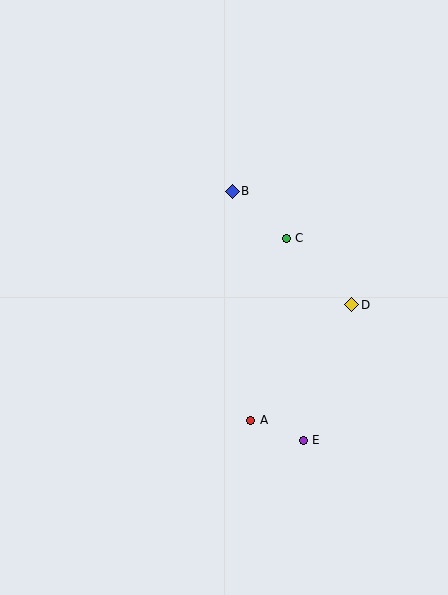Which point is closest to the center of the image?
Point C at (286, 238) is closest to the center.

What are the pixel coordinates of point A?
Point A is at (251, 420).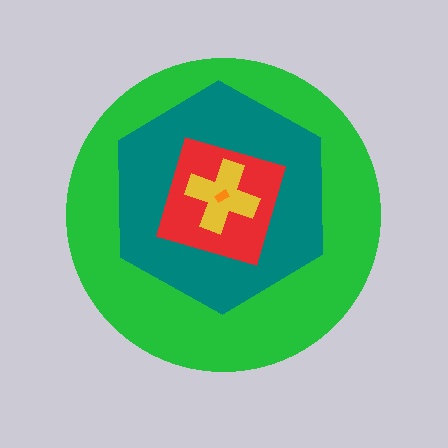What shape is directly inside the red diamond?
The yellow cross.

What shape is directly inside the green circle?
The teal hexagon.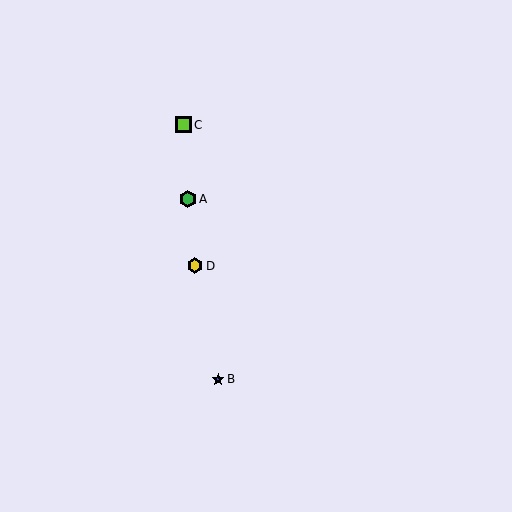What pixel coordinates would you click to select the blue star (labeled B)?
Click at (218, 379) to select the blue star B.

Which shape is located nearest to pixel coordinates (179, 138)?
The lime square (labeled C) at (183, 125) is nearest to that location.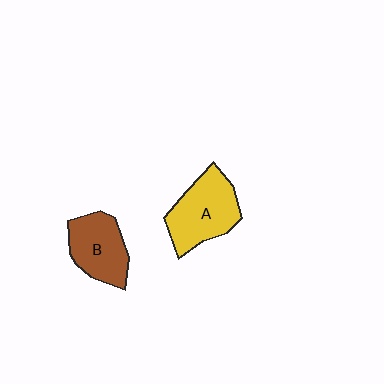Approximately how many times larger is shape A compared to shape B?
Approximately 1.2 times.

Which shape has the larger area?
Shape A (yellow).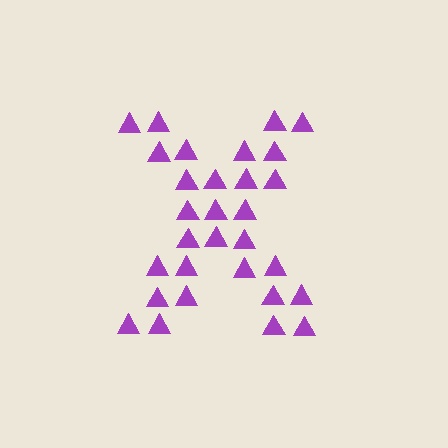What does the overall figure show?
The overall figure shows the letter X.